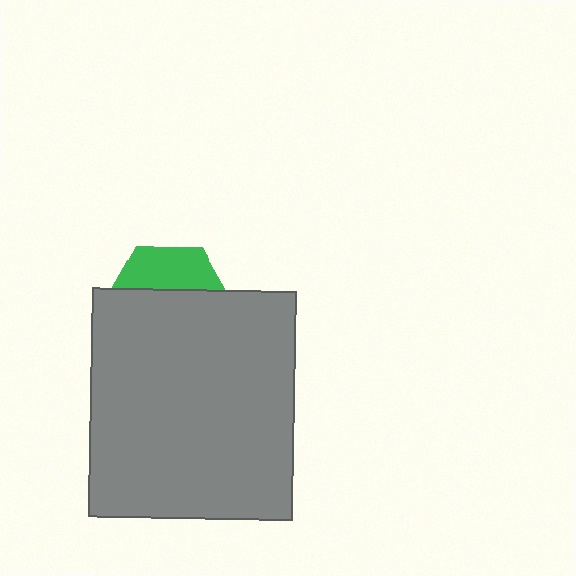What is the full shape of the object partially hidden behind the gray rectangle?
The partially hidden object is a green hexagon.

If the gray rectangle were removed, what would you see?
You would see the complete green hexagon.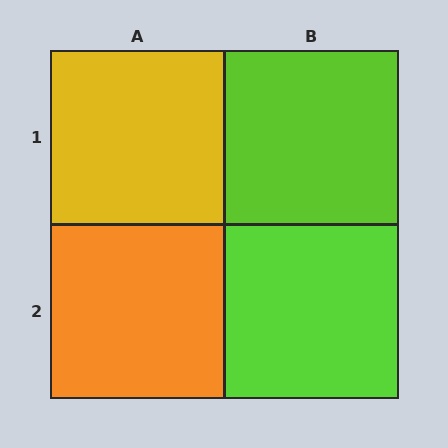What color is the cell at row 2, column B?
Lime.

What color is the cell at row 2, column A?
Orange.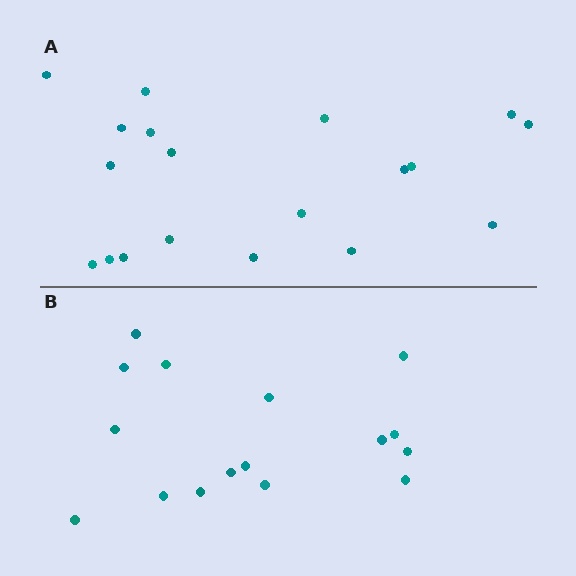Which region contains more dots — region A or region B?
Region A (the top region) has more dots.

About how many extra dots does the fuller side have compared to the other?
Region A has just a few more — roughly 2 or 3 more dots than region B.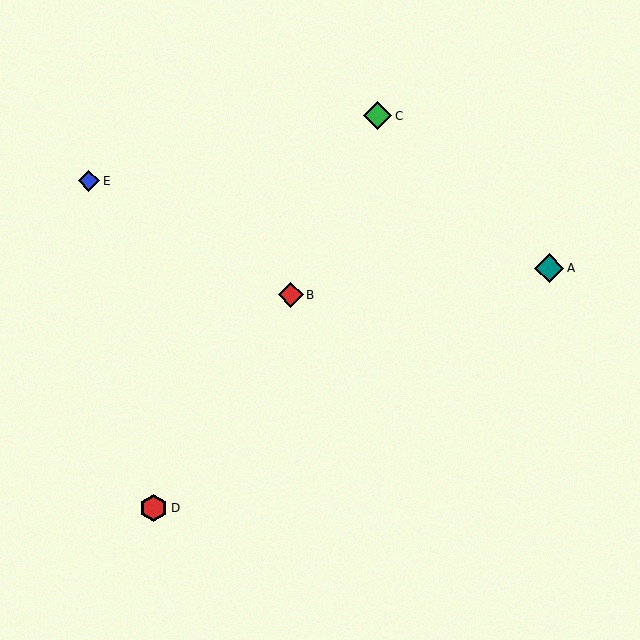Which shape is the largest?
The teal diamond (labeled A) is the largest.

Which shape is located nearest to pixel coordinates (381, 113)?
The green diamond (labeled C) at (378, 116) is nearest to that location.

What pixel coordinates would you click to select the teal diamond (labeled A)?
Click at (549, 268) to select the teal diamond A.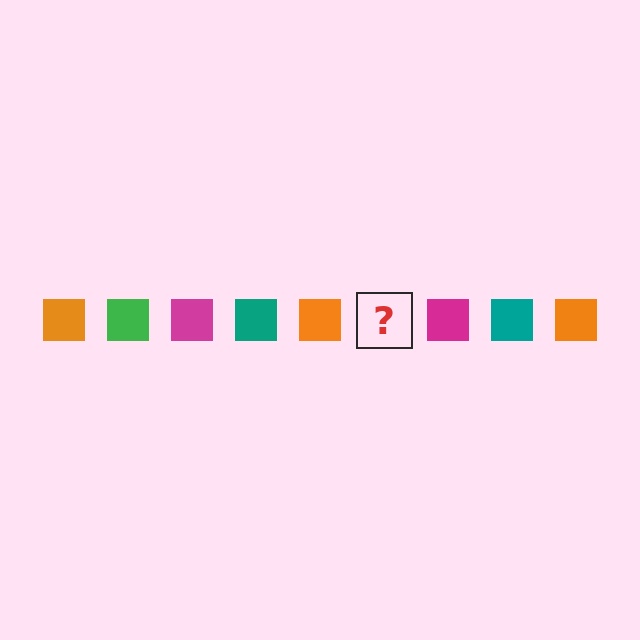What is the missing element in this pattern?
The missing element is a green square.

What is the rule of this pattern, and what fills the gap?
The rule is that the pattern cycles through orange, green, magenta, teal squares. The gap should be filled with a green square.